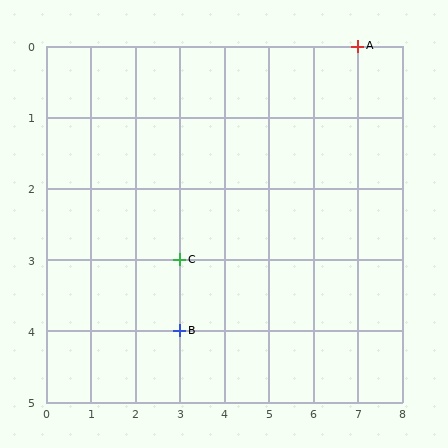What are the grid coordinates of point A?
Point A is at grid coordinates (7, 0).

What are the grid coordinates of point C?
Point C is at grid coordinates (3, 3).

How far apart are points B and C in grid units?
Points B and C are 1 row apart.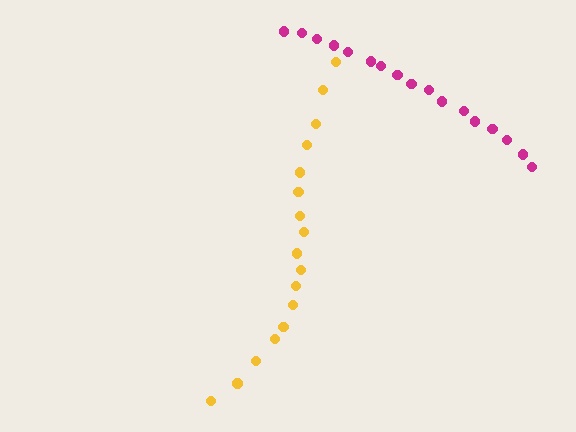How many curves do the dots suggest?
There are 2 distinct paths.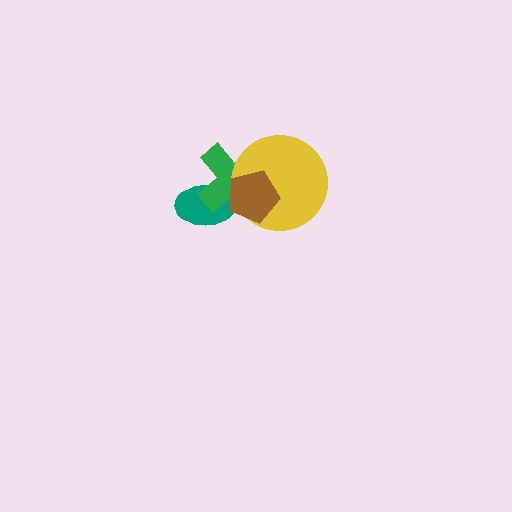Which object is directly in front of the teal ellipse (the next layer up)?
The green cross is directly in front of the teal ellipse.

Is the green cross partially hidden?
Yes, it is partially covered by another shape.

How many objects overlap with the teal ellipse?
2 objects overlap with the teal ellipse.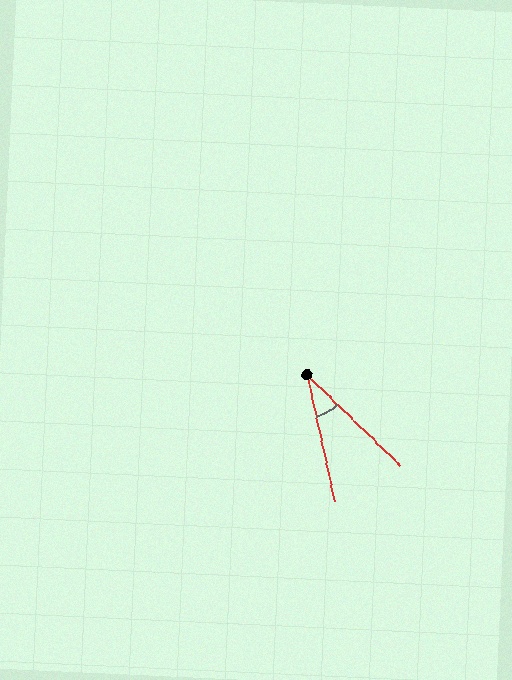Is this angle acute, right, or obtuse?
It is acute.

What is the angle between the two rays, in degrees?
Approximately 34 degrees.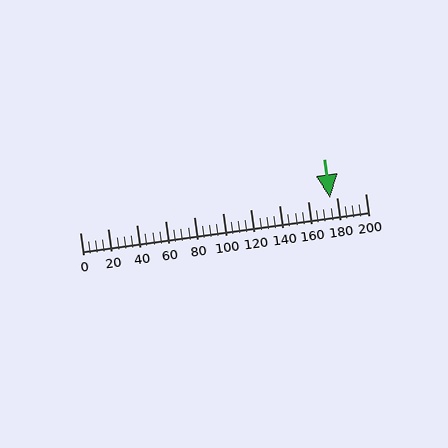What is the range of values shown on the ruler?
The ruler shows values from 0 to 200.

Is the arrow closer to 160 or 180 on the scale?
The arrow is closer to 180.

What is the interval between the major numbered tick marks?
The major tick marks are spaced 20 units apart.